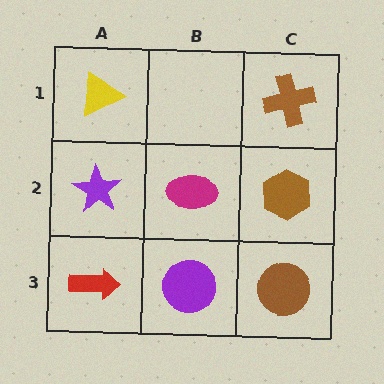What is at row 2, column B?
A magenta ellipse.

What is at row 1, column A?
A yellow triangle.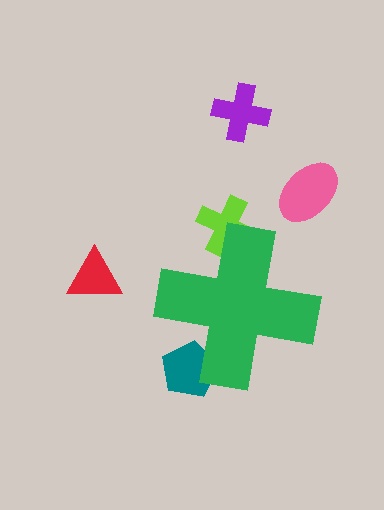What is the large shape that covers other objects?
A green cross.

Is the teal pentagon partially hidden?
Yes, the teal pentagon is partially hidden behind the green cross.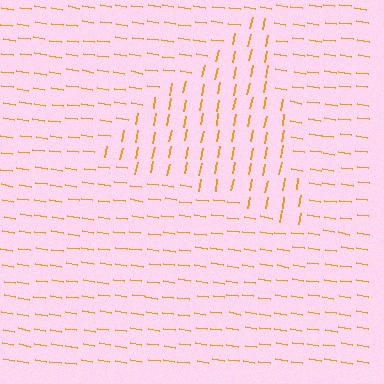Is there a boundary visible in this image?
Yes, there is a texture boundary formed by a change in line orientation.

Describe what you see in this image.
The image is filled with small orange line segments. A triangle region in the image has lines oriented differently from the surrounding lines, creating a visible texture boundary.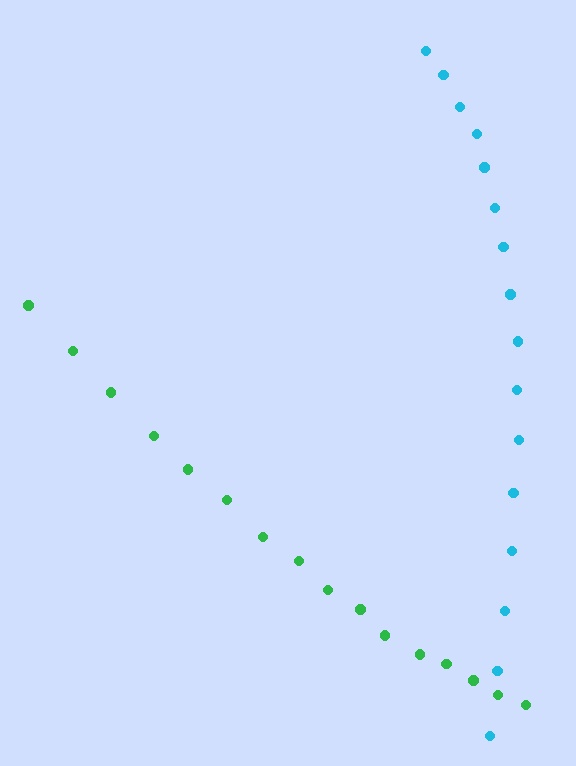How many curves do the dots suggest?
There are 2 distinct paths.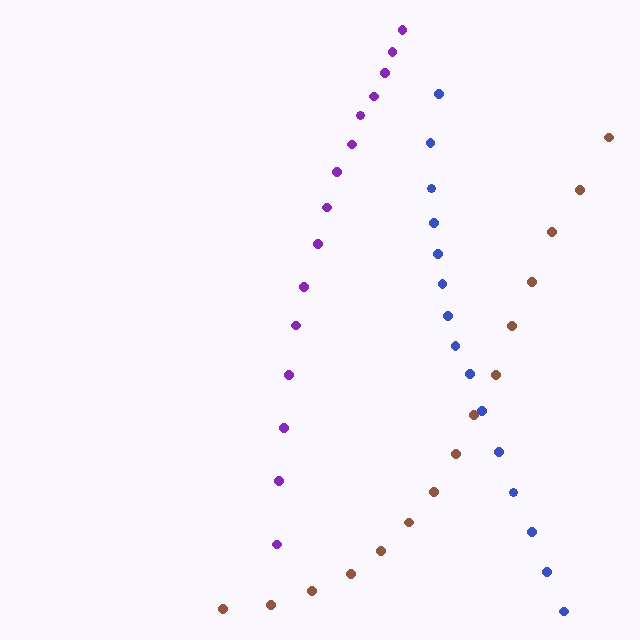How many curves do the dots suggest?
There are 3 distinct paths.